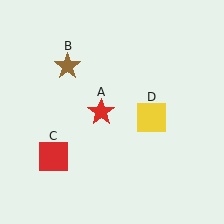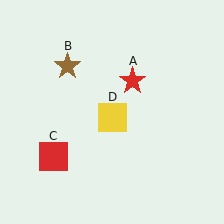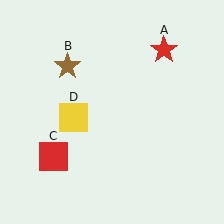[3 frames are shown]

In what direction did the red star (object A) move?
The red star (object A) moved up and to the right.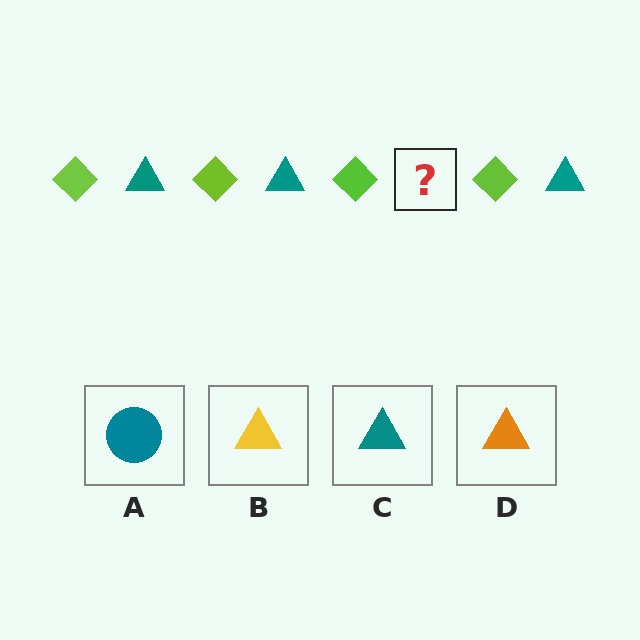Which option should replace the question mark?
Option C.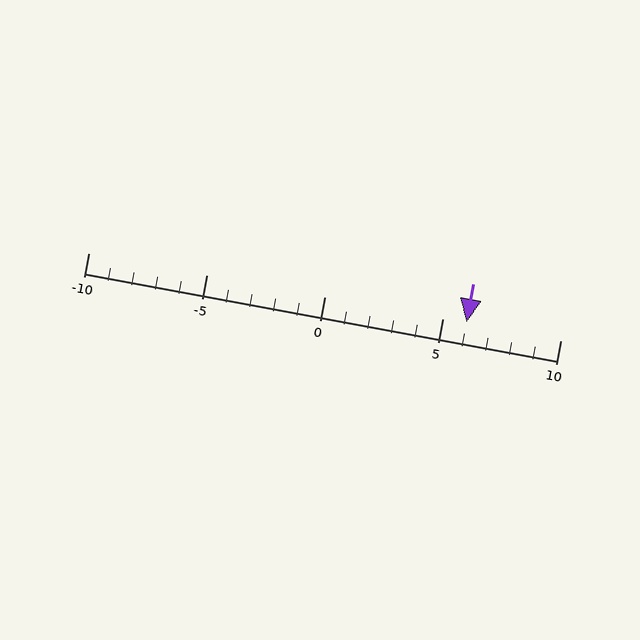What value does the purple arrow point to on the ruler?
The purple arrow points to approximately 6.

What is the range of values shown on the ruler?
The ruler shows values from -10 to 10.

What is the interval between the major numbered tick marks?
The major tick marks are spaced 5 units apart.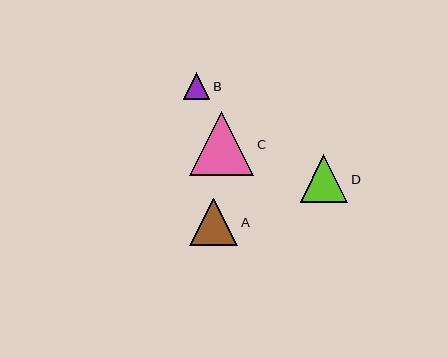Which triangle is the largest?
Triangle C is the largest with a size of approximately 64 pixels.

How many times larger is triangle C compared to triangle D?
Triangle C is approximately 1.3 times the size of triangle D.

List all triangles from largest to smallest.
From largest to smallest: C, A, D, B.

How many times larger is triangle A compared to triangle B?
Triangle A is approximately 1.8 times the size of triangle B.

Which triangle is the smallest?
Triangle B is the smallest with a size of approximately 26 pixels.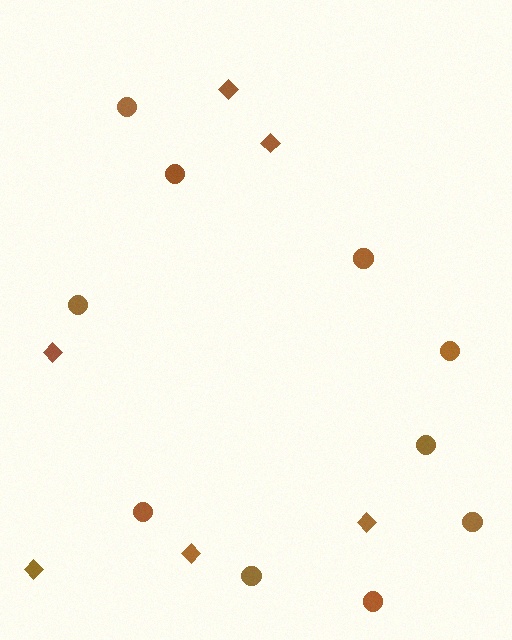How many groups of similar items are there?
There are 2 groups: one group of circles (10) and one group of diamonds (6).